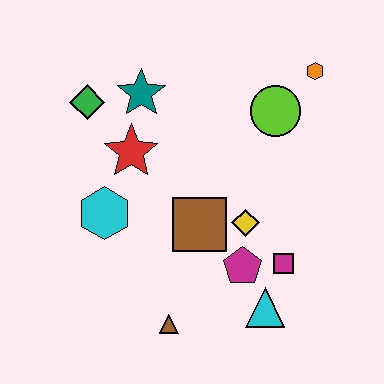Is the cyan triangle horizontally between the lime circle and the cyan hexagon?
Yes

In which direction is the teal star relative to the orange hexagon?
The teal star is to the left of the orange hexagon.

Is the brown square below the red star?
Yes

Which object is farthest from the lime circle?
The brown triangle is farthest from the lime circle.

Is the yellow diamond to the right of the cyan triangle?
No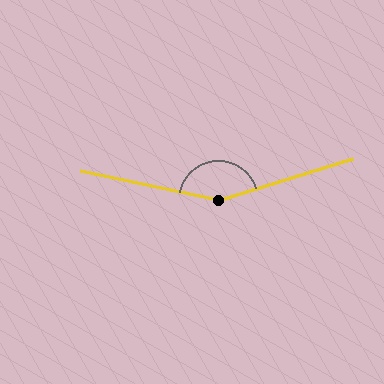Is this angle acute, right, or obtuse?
It is obtuse.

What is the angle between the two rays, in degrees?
Approximately 151 degrees.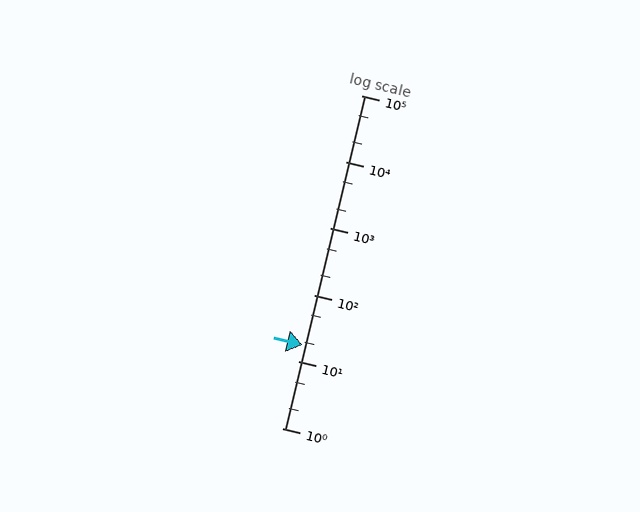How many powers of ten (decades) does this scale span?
The scale spans 5 decades, from 1 to 100000.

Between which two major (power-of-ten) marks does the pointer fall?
The pointer is between 10 and 100.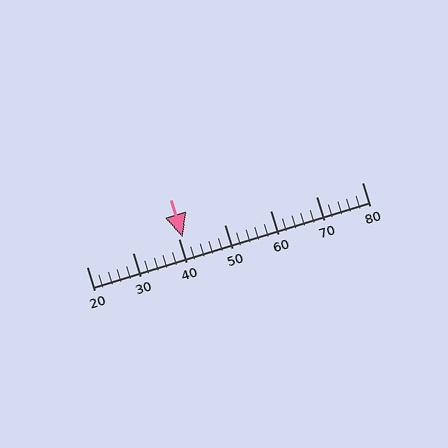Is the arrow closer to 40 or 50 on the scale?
The arrow is closer to 40.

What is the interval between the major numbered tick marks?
The major tick marks are spaced 10 units apart.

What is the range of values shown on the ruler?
The ruler shows values from 20 to 80.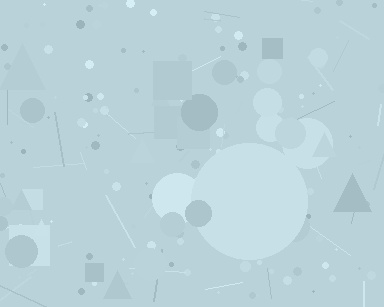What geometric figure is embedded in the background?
A circle is embedded in the background.